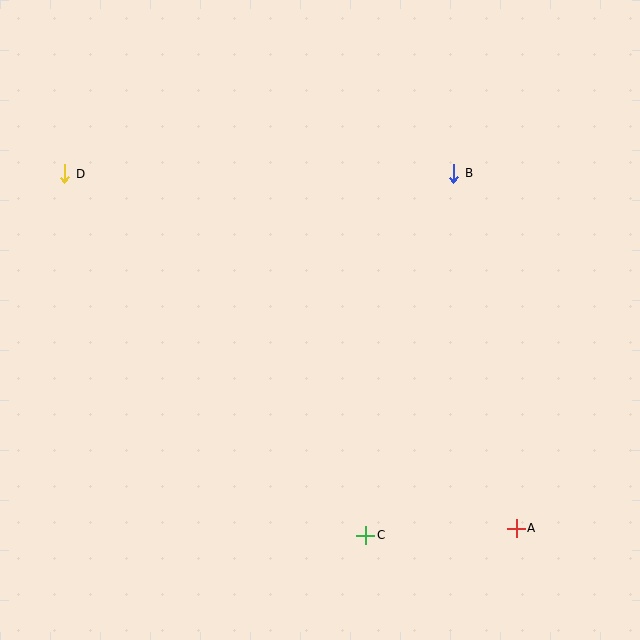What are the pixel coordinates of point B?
Point B is at (454, 173).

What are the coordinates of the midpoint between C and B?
The midpoint between C and B is at (410, 354).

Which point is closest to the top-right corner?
Point B is closest to the top-right corner.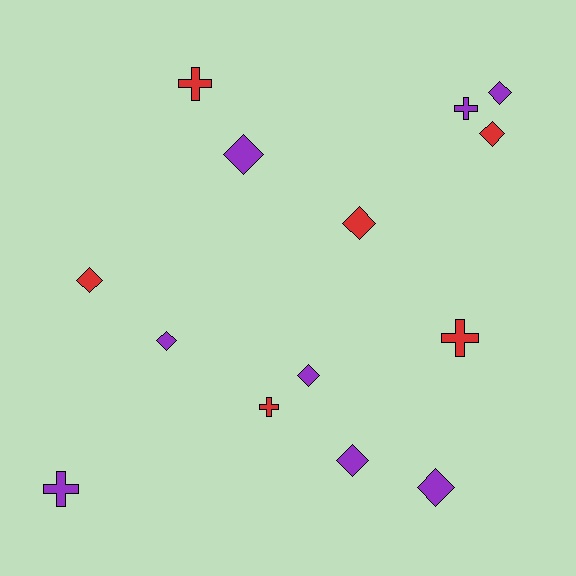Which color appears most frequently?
Purple, with 8 objects.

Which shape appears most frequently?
Diamond, with 9 objects.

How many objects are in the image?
There are 14 objects.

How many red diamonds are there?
There are 3 red diamonds.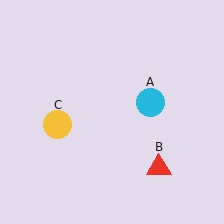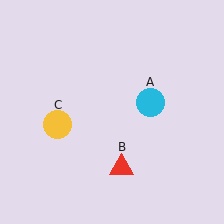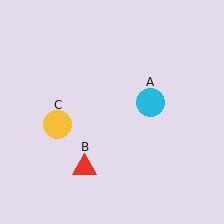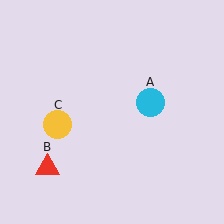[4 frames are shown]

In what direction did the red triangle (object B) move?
The red triangle (object B) moved left.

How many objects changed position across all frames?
1 object changed position: red triangle (object B).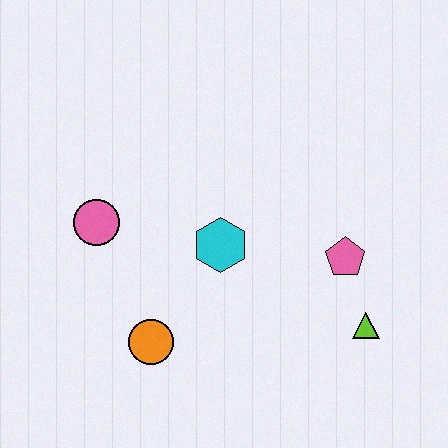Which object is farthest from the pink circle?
The lime triangle is farthest from the pink circle.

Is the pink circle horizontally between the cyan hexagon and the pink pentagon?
No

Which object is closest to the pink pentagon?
The lime triangle is closest to the pink pentagon.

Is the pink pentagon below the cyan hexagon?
Yes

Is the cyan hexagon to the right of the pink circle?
Yes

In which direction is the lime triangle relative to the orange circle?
The lime triangle is to the right of the orange circle.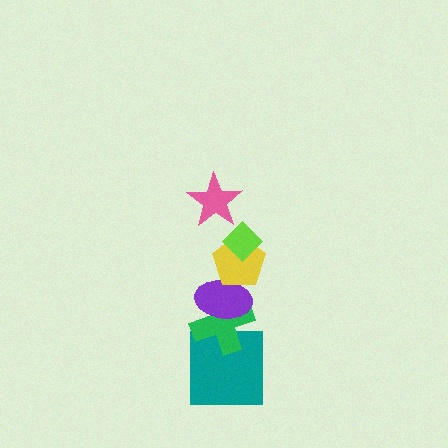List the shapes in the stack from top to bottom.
From top to bottom: the lime diamond, the pink star, the yellow pentagon, the purple ellipse, the green cross, the teal square.